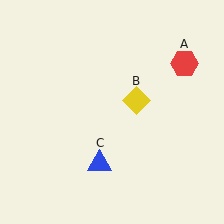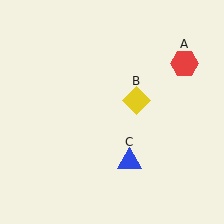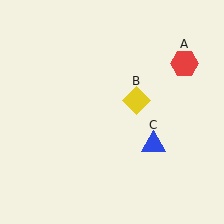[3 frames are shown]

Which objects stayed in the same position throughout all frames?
Red hexagon (object A) and yellow diamond (object B) remained stationary.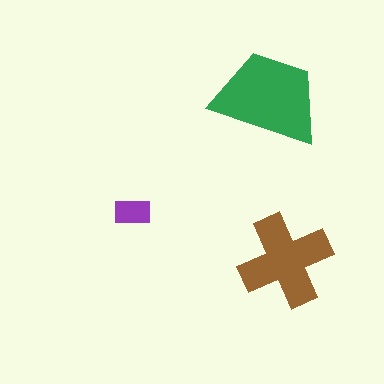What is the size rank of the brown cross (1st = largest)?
2nd.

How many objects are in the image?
There are 3 objects in the image.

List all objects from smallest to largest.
The purple rectangle, the brown cross, the green trapezoid.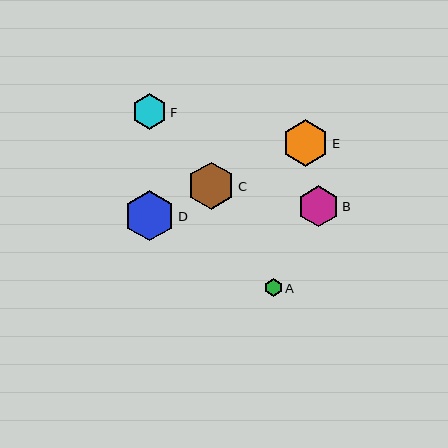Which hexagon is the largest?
Hexagon D is the largest with a size of approximately 50 pixels.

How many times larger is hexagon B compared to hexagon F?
Hexagon B is approximately 1.2 times the size of hexagon F.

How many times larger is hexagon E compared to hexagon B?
Hexagon E is approximately 1.1 times the size of hexagon B.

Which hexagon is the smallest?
Hexagon A is the smallest with a size of approximately 18 pixels.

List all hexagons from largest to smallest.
From largest to smallest: D, C, E, B, F, A.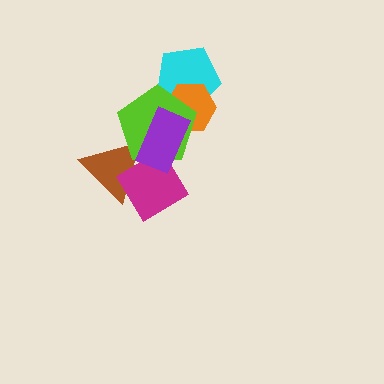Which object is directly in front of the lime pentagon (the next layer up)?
The magenta diamond is directly in front of the lime pentagon.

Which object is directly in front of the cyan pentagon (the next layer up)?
The orange hexagon is directly in front of the cyan pentagon.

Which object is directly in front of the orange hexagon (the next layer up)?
The lime pentagon is directly in front of the orange hexagon.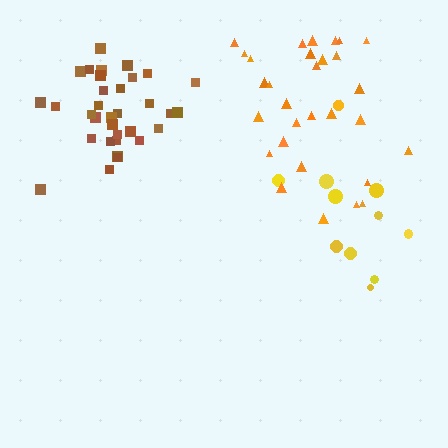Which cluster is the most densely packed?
Brown.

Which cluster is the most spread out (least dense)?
Yellow.